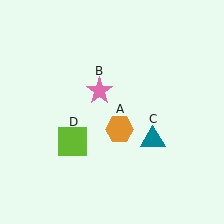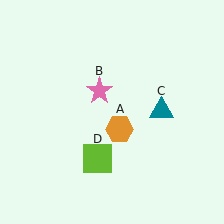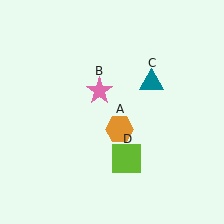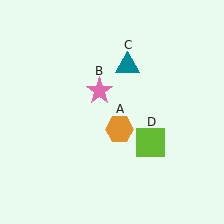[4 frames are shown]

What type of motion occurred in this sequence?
The teal triangle (object C), lime square (object D) rotated counterclockwise around the center of the scene.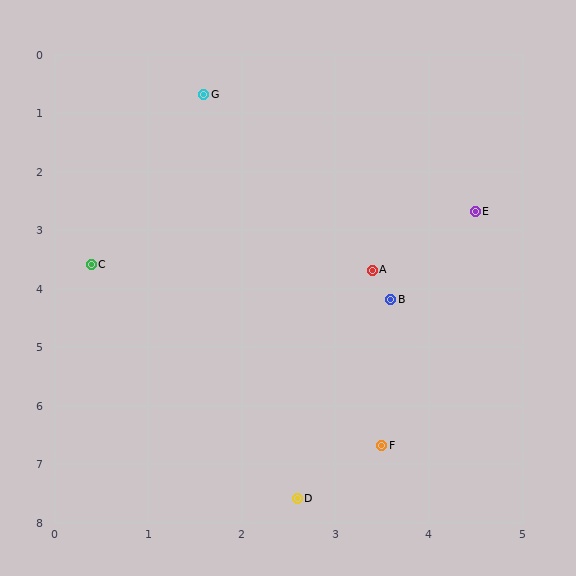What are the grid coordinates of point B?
Point B is at approximately (3.6, 4.2).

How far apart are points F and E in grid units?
Points F and E are about 4.1 grid units apart.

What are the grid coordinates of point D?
Point D is at approximately (2.6, 7.6).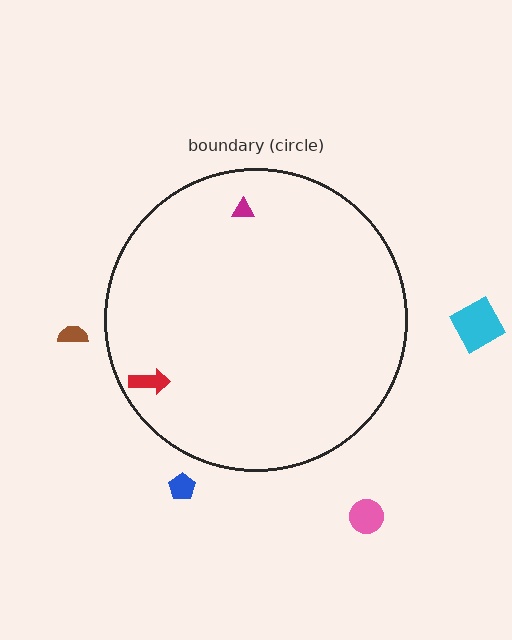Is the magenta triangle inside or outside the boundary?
Inside.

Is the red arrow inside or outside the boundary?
Inside.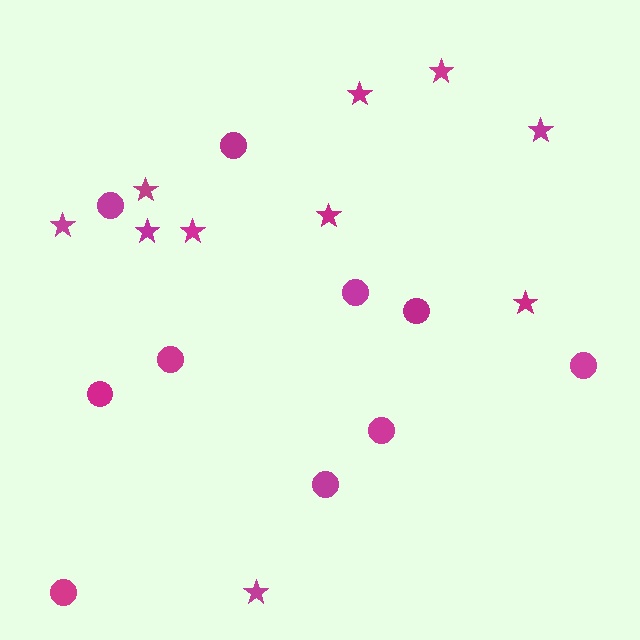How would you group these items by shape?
There are 2 groups: one group of stars (10) and one group of circles (10).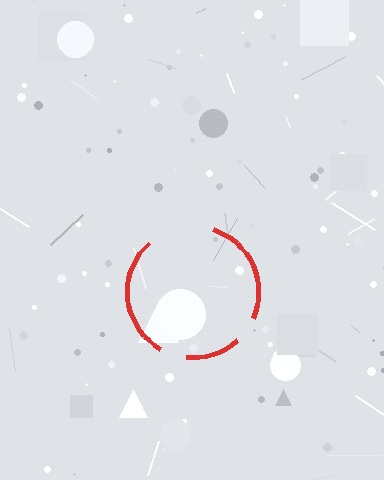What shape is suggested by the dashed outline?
The dashed outline suggests a circle.